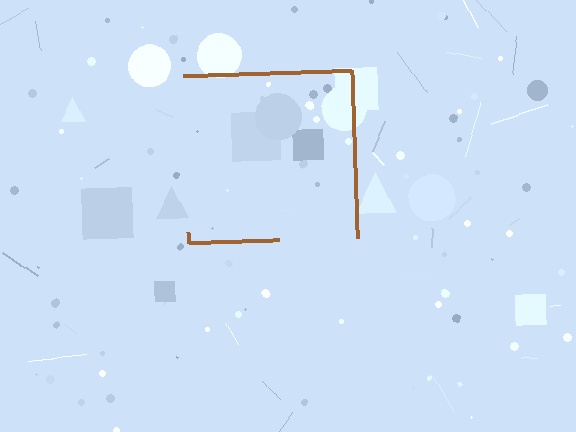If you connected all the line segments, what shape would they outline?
They would outline a square.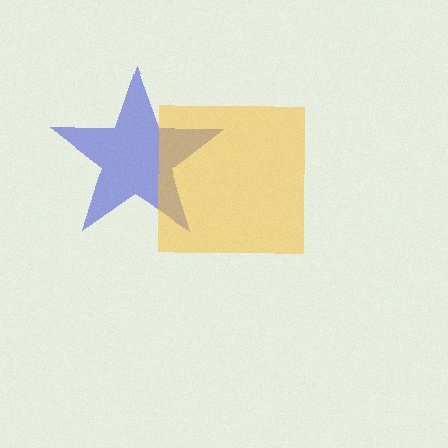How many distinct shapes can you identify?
There are 2 distinct shapes: a blue star, a yellow square.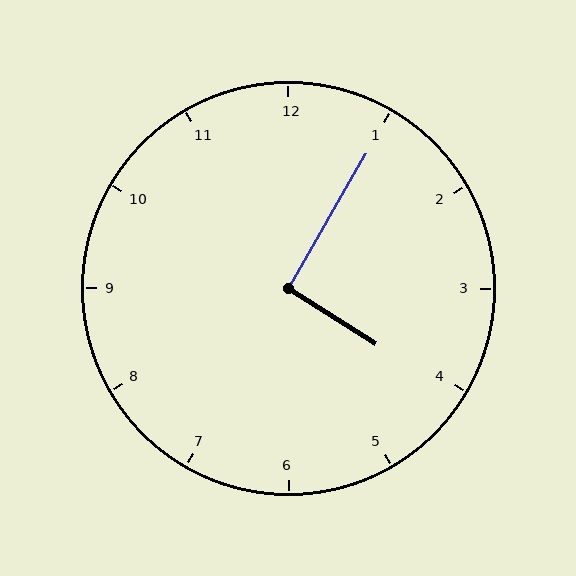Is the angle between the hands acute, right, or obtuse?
It is right.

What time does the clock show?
4:05.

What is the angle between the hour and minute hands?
Approximately 92 degrees.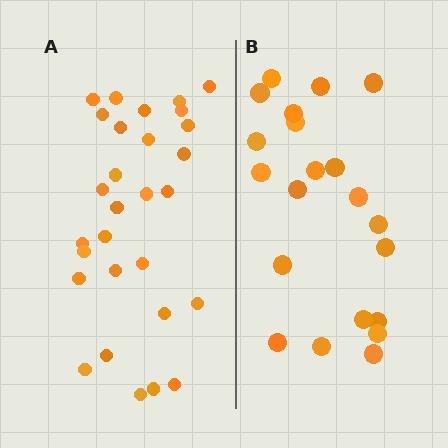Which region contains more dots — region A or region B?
Region A (the left region) has more dots.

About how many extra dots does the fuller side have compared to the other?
Region A has roughly 8 or so more dots than region B.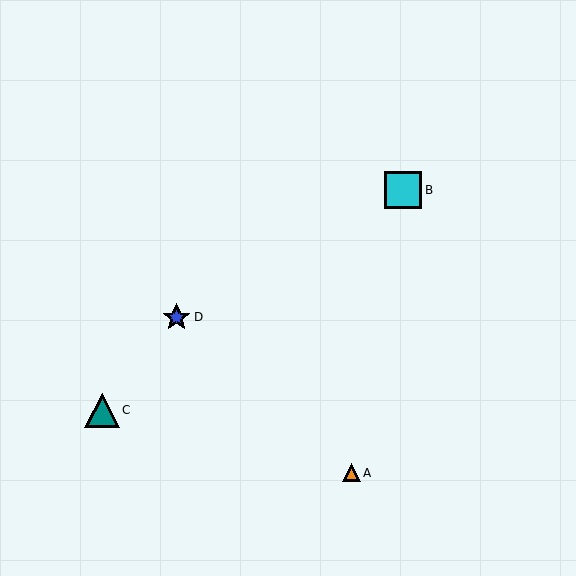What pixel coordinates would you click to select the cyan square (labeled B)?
Click at (403, 190) to select the cyan square B.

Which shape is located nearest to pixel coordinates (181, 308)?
The blue star (labeled D) at (177, 317) is nearest to that location.